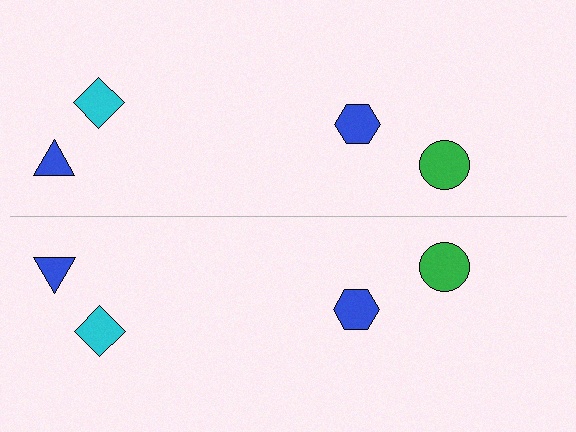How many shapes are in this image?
There are 8 shapes in this image.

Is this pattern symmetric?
Yes, this pattern has bilateral (reflection) symmetry.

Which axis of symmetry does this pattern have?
The pattern has a horizontal axis of symmetry running through the center of the image.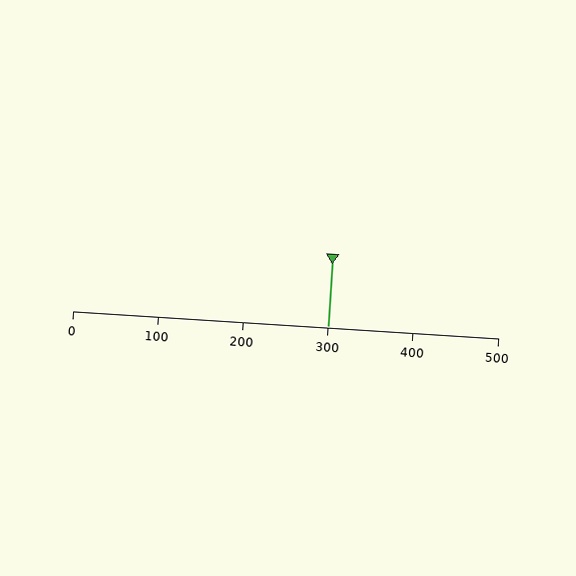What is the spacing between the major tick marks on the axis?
The major ticks are spaced 100 apart.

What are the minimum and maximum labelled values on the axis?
The axis runs from 0 to 500.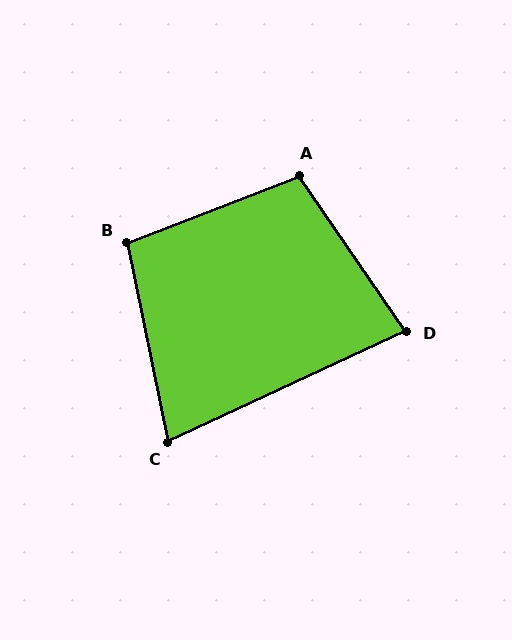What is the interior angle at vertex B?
Approximately 100 degrees (obtuse).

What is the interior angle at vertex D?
Approximately 80 degrees (acute).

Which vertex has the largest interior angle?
A, at approximately 103 degrees.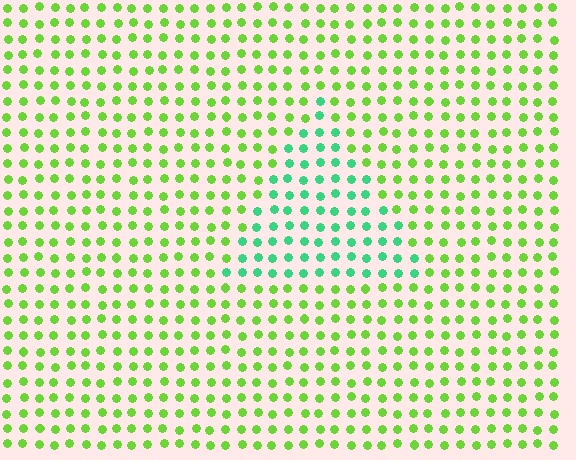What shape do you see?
I see a triangle.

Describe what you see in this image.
The image is filled with small lime elements in a uniform arrangement. A triangle-shaped region is visible where the elements are tinted to a slightly different hue, forming a subtle color boundary.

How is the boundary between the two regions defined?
The boundary is defined purely by a slight shift in hue (about 48 degrees). Spacing, size, and orientation are identical on both sides.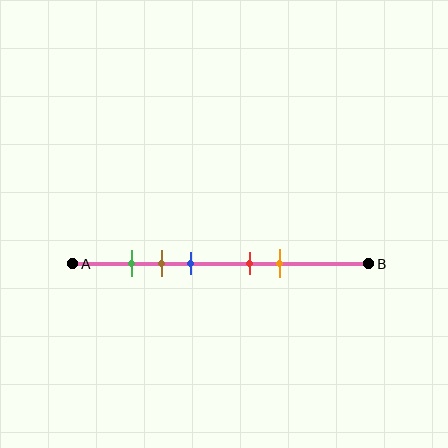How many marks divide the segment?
There are 5 marks dividing the segment.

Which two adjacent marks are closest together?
The green and brown marks are the closest adjacent pair.